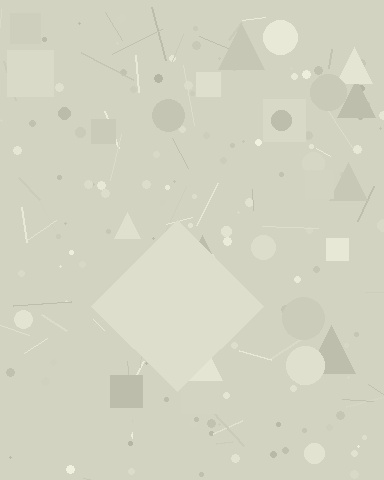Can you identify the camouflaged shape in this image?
The camouflaged shape is a diamond.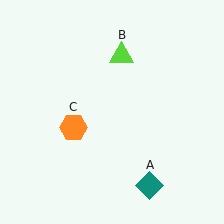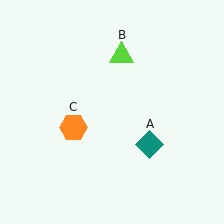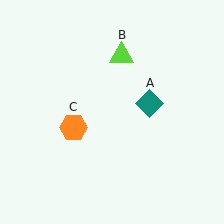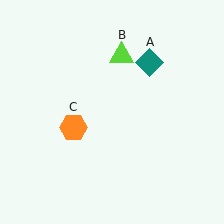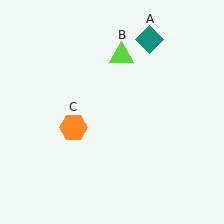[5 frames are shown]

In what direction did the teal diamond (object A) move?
The teal diamond (object A) moved up.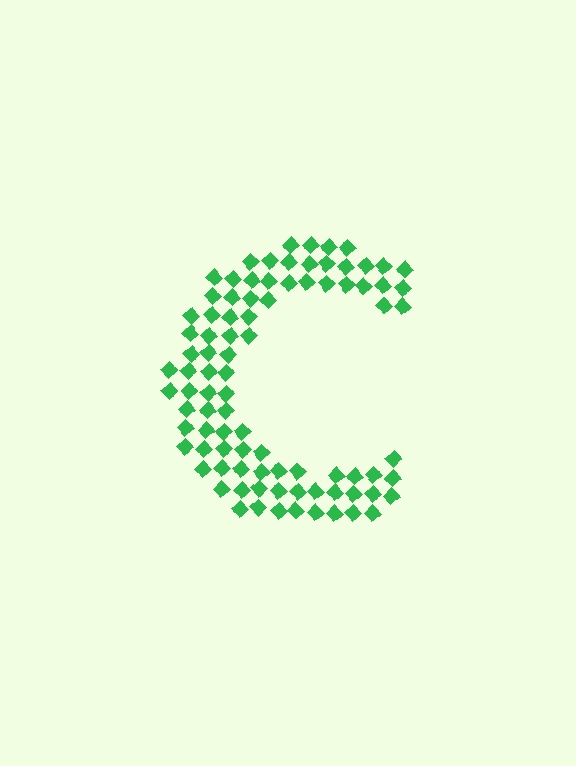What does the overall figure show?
The overall figure shows the letter C.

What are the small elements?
The small elements are diamonds.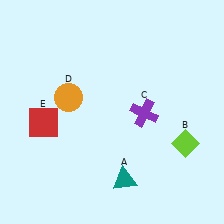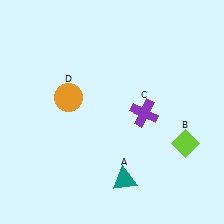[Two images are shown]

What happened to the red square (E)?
The red square (E) was removed in Image 2. It was in the bottom-left area of Image 1.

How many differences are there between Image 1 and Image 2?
There is 1 difference between the two images.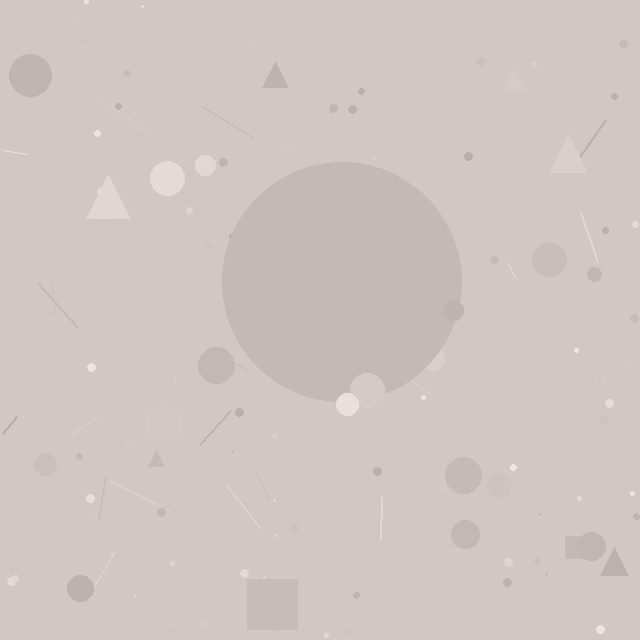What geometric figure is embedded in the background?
A circle is embedded in the background.